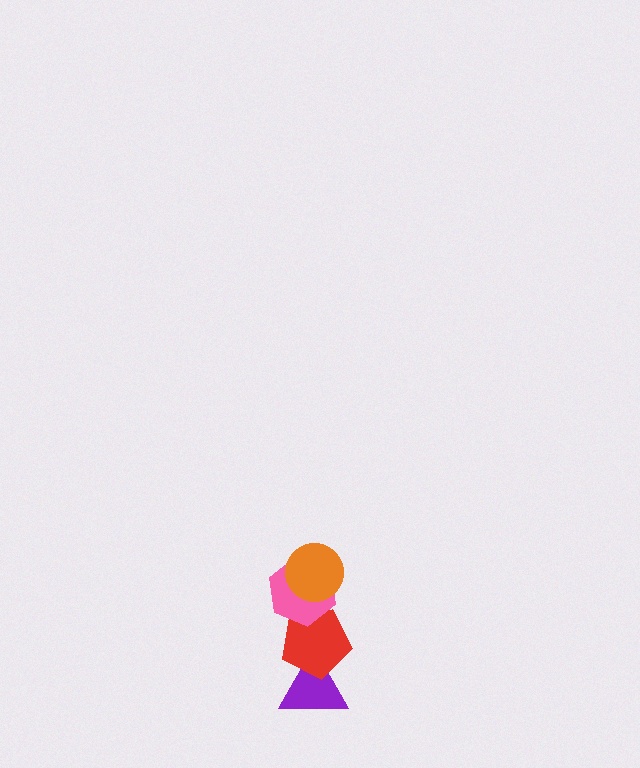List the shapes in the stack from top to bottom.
From top to bottom: the orange circle, the pink hexagon, the red pentagon, the purple triangle.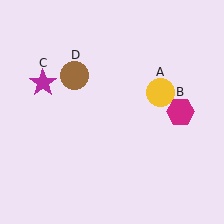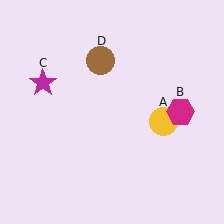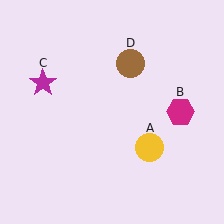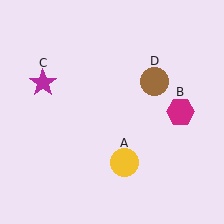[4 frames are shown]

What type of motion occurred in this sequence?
The yellow circle (object A), brown circle (object D) rotated clockwise around the center of the scene.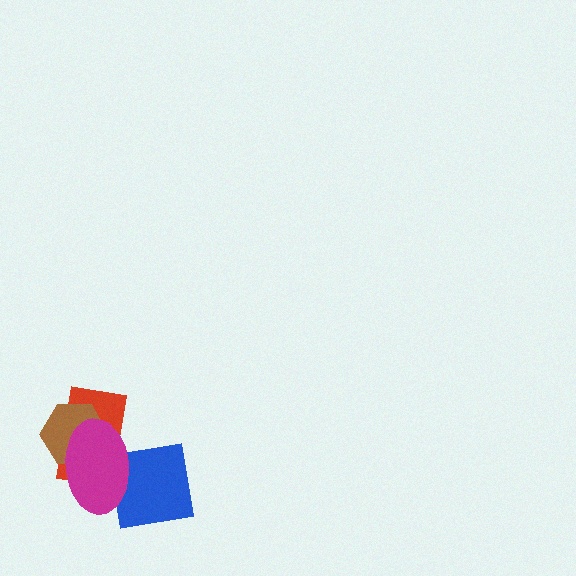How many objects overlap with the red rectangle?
2 objects overlap with the red rectangle.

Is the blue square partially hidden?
Yes, it is partially covered by another shape.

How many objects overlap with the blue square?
1 object overlaps with the blue square.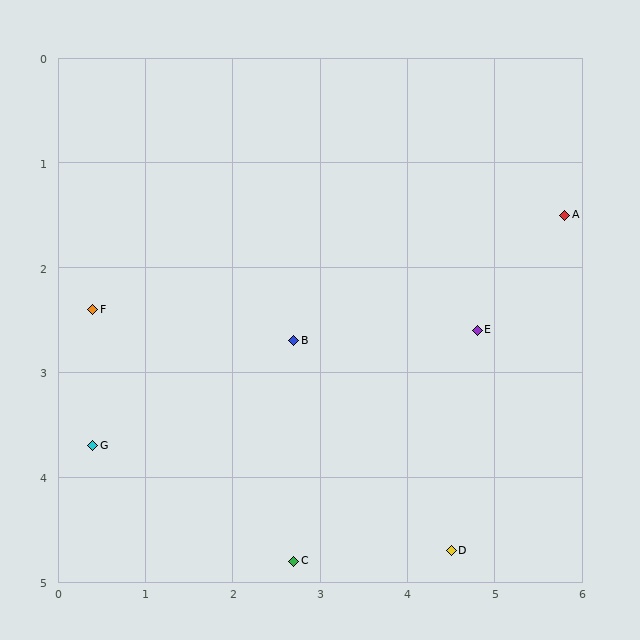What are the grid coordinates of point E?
Point E is at approximately (4.8, 2.6).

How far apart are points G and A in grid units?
Points G and A are about 5.8 grid units apart.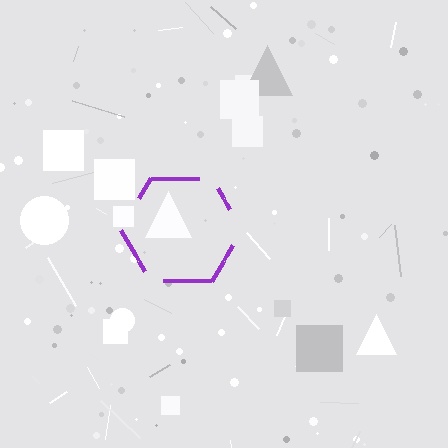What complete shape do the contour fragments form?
The contour fragments form a hexagon.